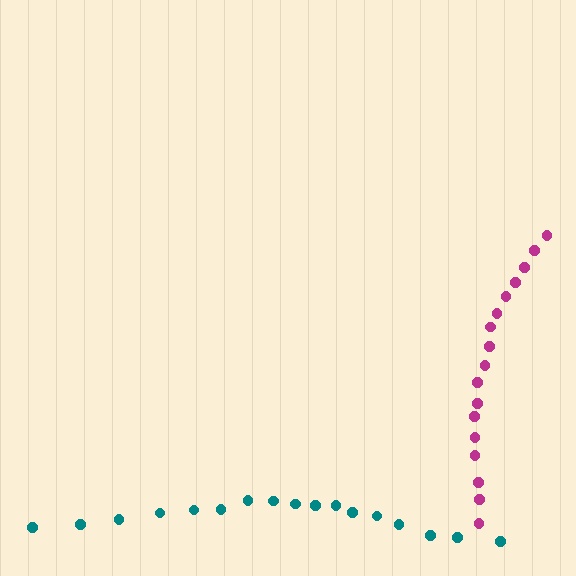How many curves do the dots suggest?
There are 2 distinct paths.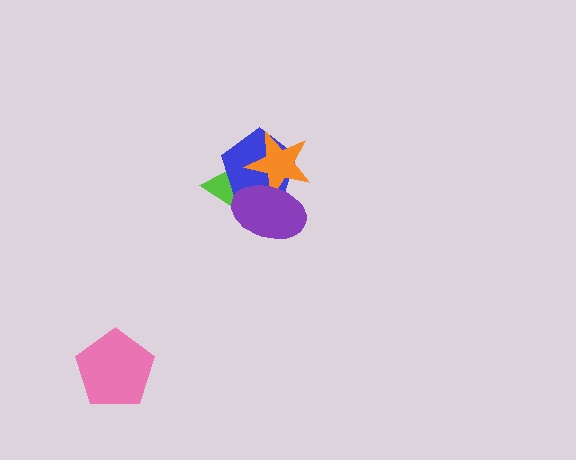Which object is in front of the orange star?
The purple ellipse is in front of the orange star.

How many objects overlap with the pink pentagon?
0 objects overlap with the pink pentagon.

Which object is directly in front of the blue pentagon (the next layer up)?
The orange star is directly in front of the blue pentagon.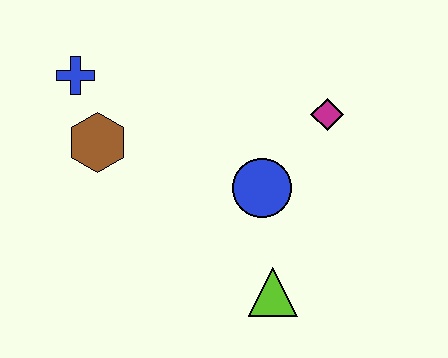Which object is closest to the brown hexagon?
The blue cross is closest to the brown hexagon.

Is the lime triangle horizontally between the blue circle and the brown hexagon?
No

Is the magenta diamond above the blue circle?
Yes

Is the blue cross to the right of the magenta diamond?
No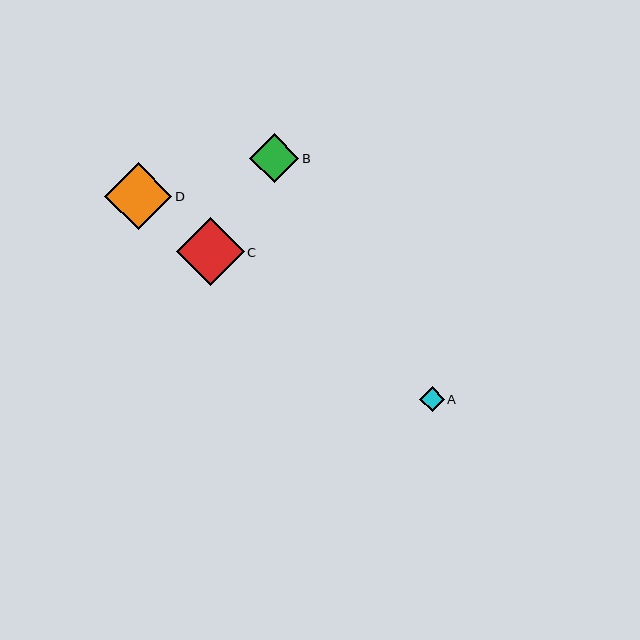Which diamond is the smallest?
Diamond A is the smallest with a size of approximately 25 pixels.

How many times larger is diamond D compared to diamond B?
Diamond D is approximately 1.4 times the size of diamond B.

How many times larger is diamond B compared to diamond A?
Diamond B is approximately 2.0 times the size of diamond A.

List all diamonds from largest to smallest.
From largest to smallest: C, D, B, A.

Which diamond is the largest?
Diamond C is the largest with a size of approximately 68 pixels.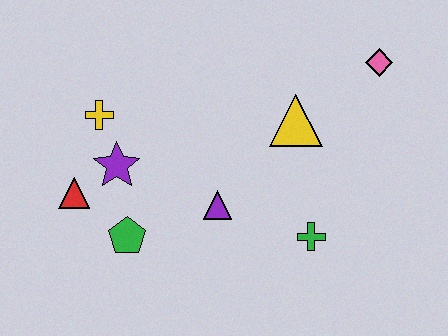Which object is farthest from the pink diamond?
The red triangle is farthest from the pink diamond.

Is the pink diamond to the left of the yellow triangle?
No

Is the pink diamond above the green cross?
Yes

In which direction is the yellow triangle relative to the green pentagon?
The yellow triangle is to the right of the green pentagon.